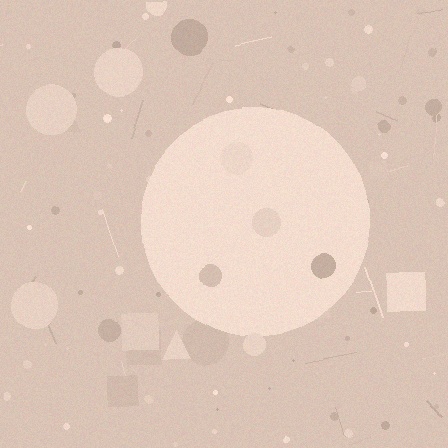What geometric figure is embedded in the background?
A circle is embedded in the background.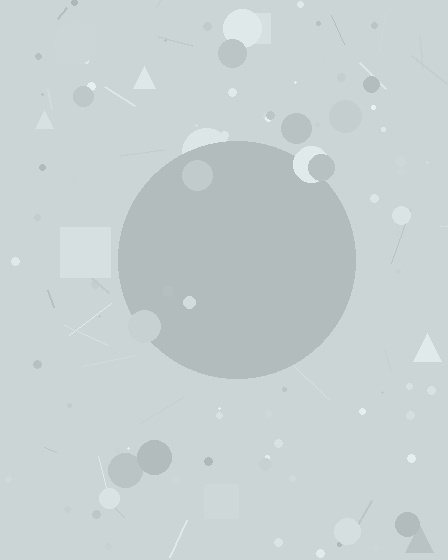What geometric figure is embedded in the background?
A circle is embedded in the background.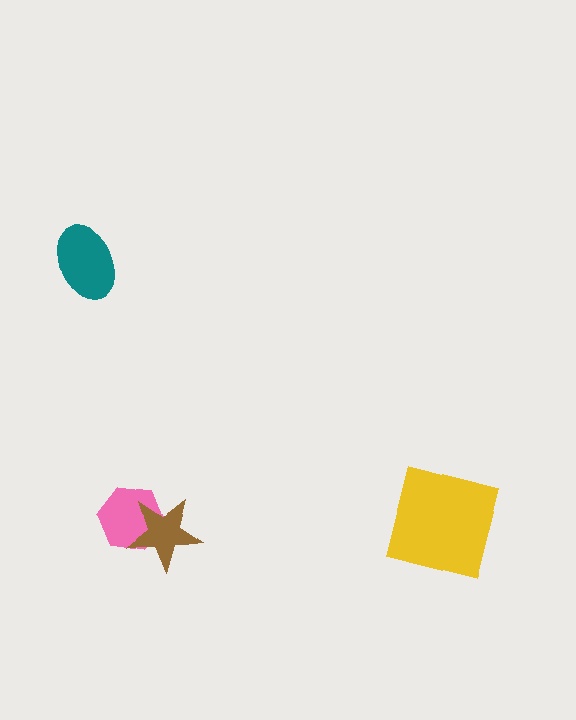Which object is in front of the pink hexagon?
The brown star is in front of the pink hexagon.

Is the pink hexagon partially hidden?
Yes, it is partially covered by another shape.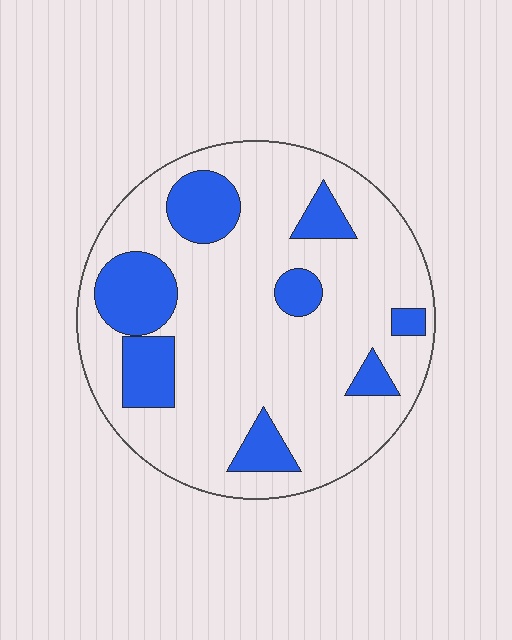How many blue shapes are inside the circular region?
8.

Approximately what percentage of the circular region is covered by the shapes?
Approximately 20%.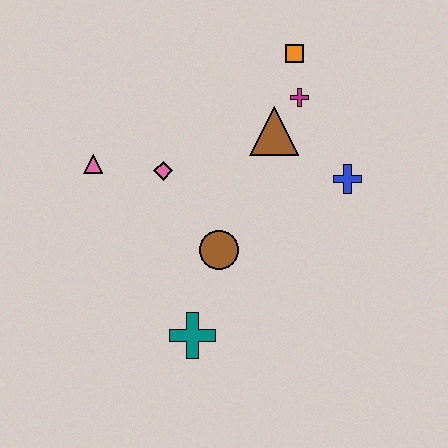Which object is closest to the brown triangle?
The magenta cross is closest to the brown triangle.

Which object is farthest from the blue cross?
The pink triangle is farthest from the blue cross.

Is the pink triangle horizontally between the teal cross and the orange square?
No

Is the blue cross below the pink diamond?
Yes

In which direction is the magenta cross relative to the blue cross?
The magenta cross is above the blue cross.